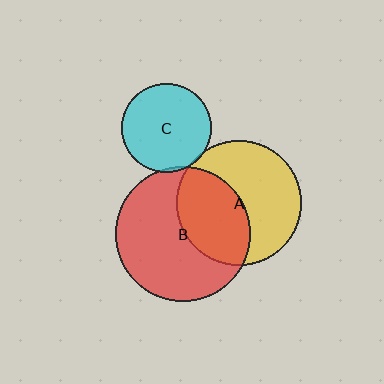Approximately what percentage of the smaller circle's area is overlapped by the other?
Approximately 5%.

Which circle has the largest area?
Circle B (red).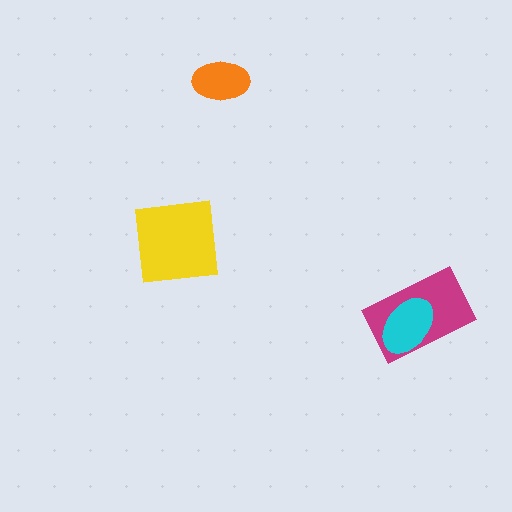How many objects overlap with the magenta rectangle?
1 object overlaps with the magenta rectangle.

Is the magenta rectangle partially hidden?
Yes, it is partially covered by another shape.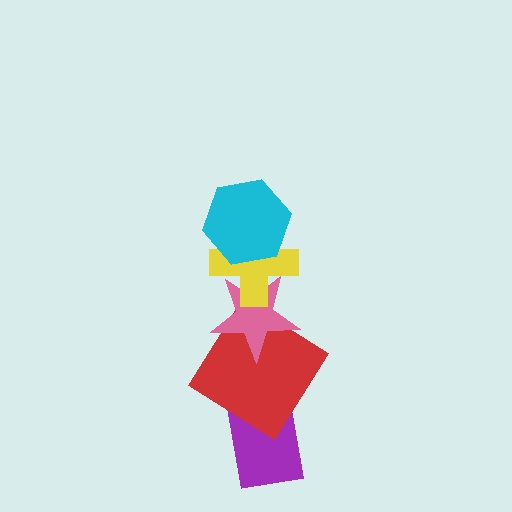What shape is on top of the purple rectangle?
The red diamond is on top of the purple rectangle.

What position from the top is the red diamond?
The red diamond is 4th from the top.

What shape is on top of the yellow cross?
The cyan hexagon is on top of the yellow cross.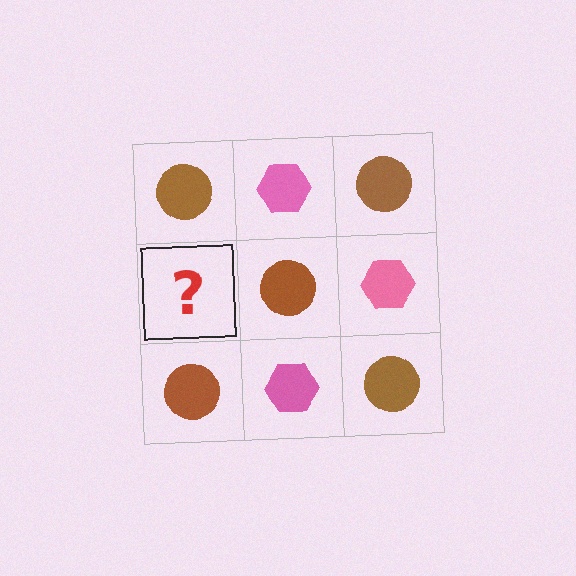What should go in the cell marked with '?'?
The missing cell should contain a pink hexagon.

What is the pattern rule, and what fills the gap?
The rule is that it alternates brown circle and pink hexagon in a checkerboard pattern. The gap should be filled with a pink hexagon.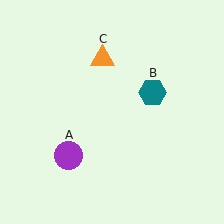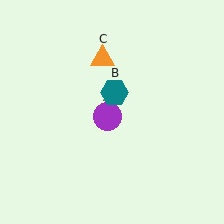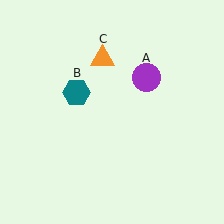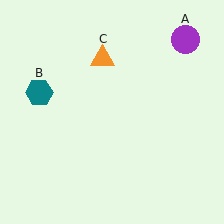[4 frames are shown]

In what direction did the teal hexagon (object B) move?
The teal hexagon (object B) moved left.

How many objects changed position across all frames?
2 objects changed position: purple circle (object A), teal hexagon (object B).